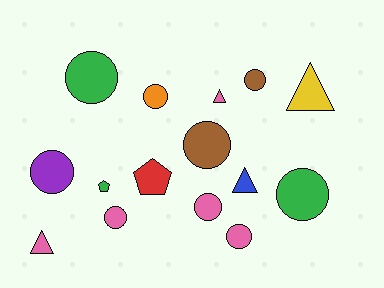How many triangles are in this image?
There are 4 triangles.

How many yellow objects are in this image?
There is 1 yellow object.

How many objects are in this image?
There are 15 objects.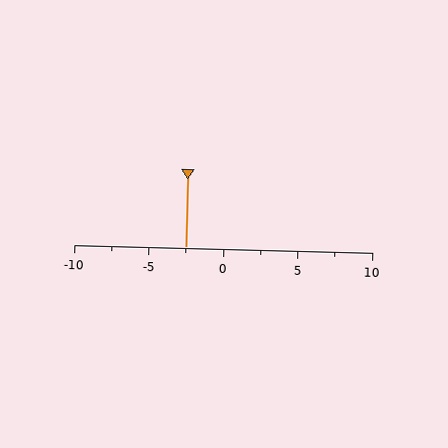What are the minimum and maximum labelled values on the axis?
The axis runs from -10 to 10.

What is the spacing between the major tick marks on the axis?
The major ticks are spaced 5 apart.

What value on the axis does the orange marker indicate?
The marker indicates approximately -2.5.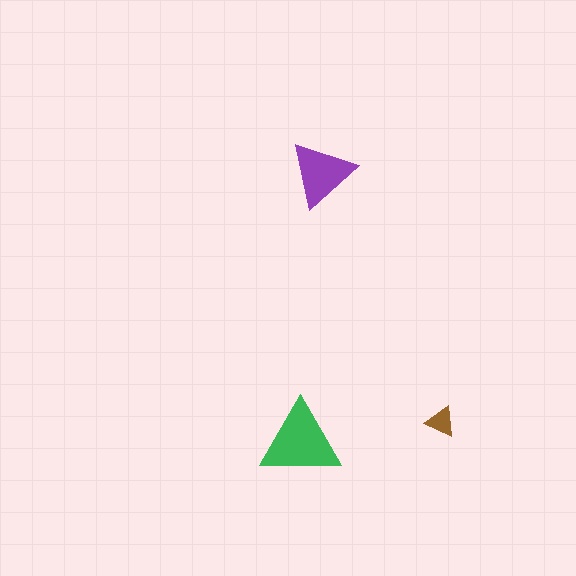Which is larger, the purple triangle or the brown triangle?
The purple one.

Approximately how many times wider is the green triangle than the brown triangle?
About 2.5 times wider.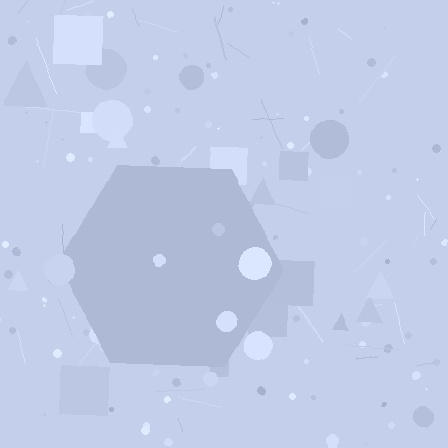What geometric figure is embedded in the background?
A hexagon is embedded in the background.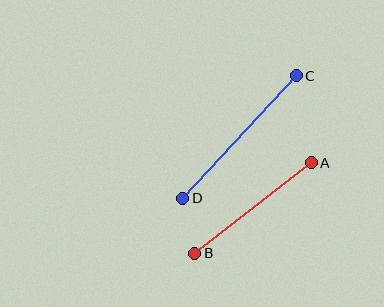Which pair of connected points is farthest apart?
Points C and D are farthest apart.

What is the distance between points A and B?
The distance is approximately 147 pixels.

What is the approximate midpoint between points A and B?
The midpoint is at approximately (253, 208) pixels.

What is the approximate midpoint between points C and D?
The midpoint is at approximately (239, 137) pixels.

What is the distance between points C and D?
The distance is approximately 167 pixels.